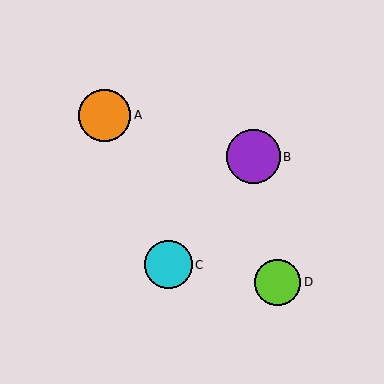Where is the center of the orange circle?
The center of the orange circle is at (105, 115).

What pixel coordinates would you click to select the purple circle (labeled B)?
Click at (253, 157) to select the purple circle B.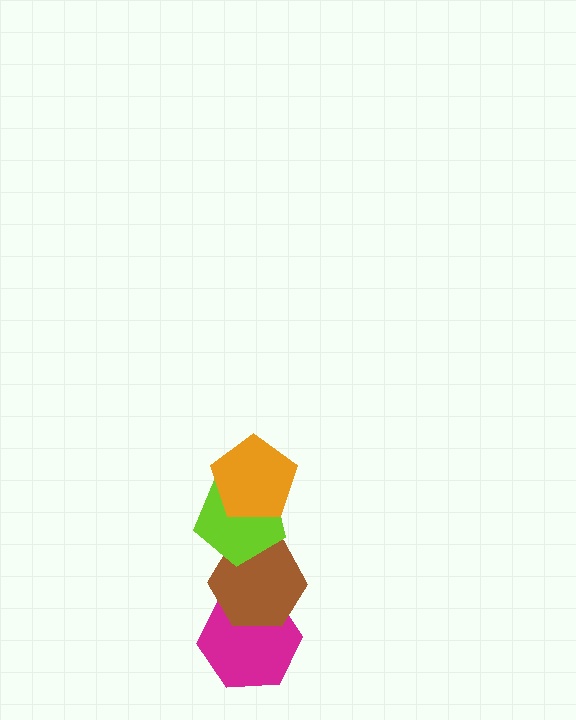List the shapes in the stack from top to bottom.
From top to bottom: the orange pentagon, the lime pentagon, the brown hexagon, the magenta hexagon.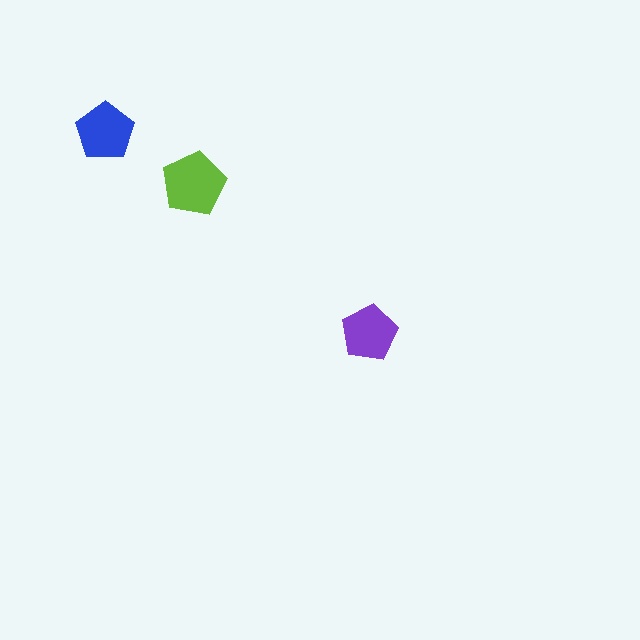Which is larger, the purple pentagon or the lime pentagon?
The lime one.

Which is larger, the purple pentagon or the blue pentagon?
The blue one.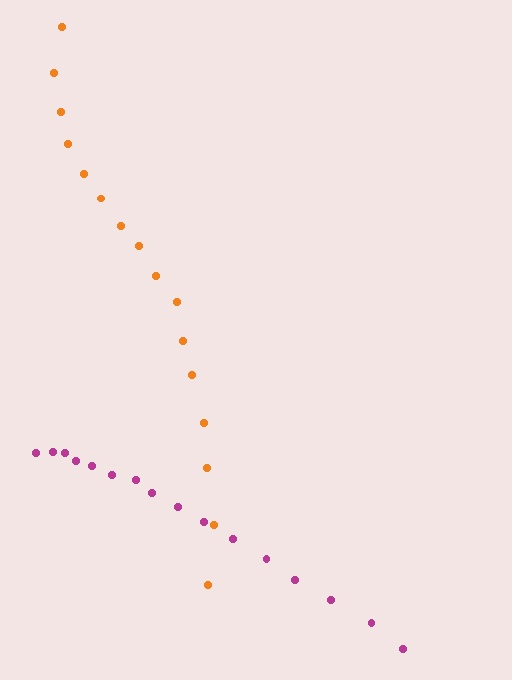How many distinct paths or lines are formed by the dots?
There are 2 distinct paths.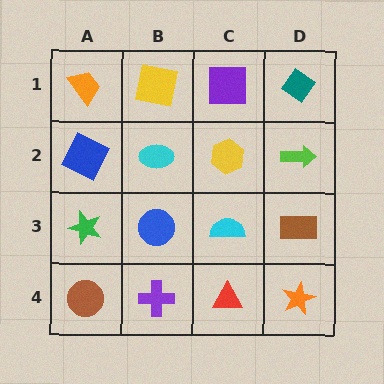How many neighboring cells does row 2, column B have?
4.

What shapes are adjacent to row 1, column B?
A cyan ellipse (row 2, column B), an orange trapezoid (row 1, column A), a purple square (row 1, column C).